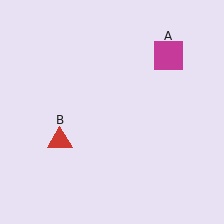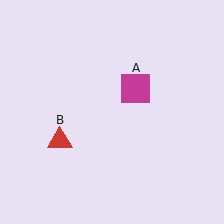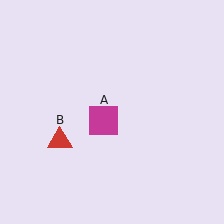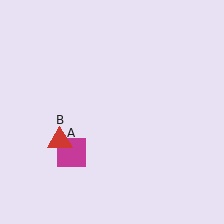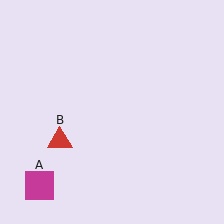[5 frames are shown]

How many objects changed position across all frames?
1 object changed position: magenta square (object A).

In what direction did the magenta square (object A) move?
The magenta square (object A) moved down and to the left.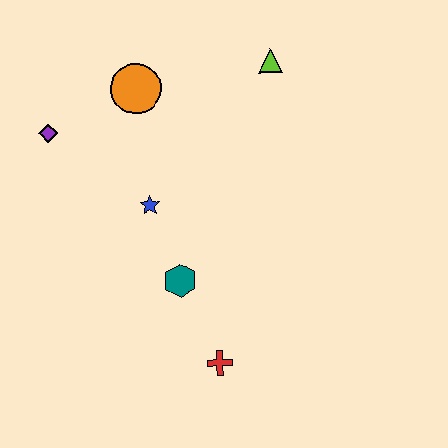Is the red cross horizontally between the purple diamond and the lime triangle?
Yes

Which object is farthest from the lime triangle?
The red cross is farthest from the lime triangle.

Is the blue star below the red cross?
No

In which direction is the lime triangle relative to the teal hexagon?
The lime triangle is above the teal hexagon.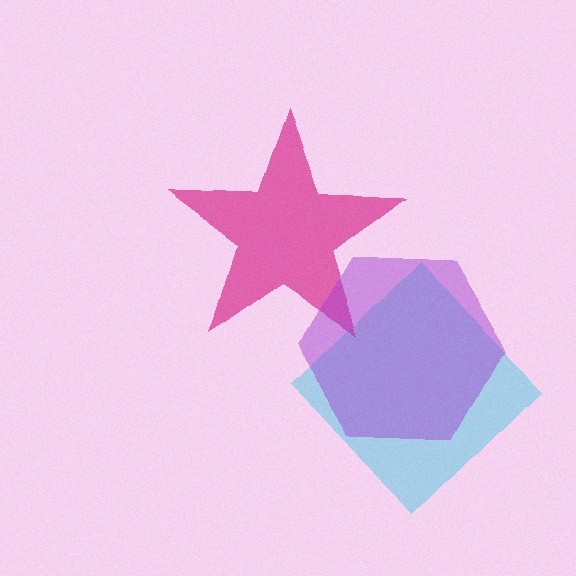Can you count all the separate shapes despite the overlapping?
Yes, there are 3 separate shapes.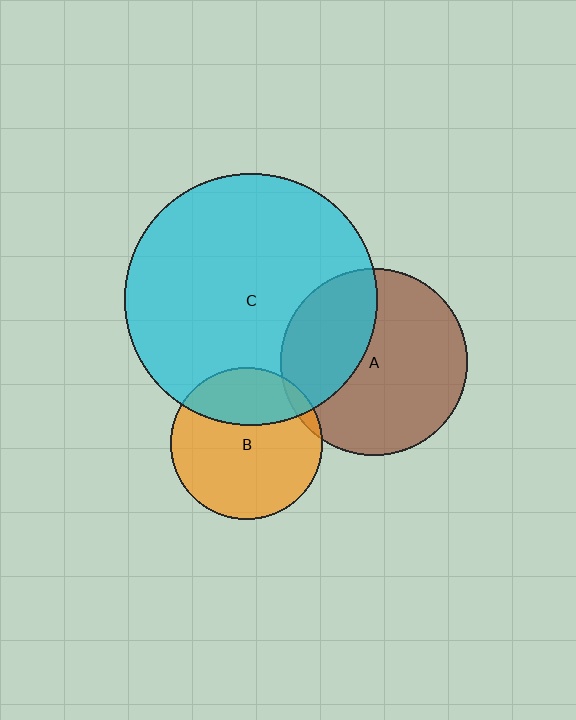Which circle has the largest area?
Circle C (cyan).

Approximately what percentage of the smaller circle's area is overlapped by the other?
Approximately 35%.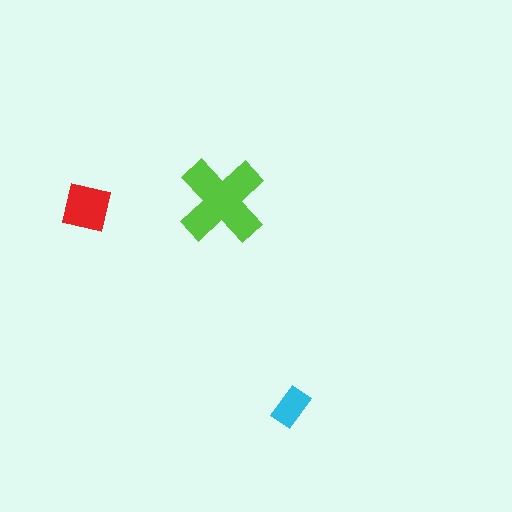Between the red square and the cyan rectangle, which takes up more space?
The red square.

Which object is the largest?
The lime cross.